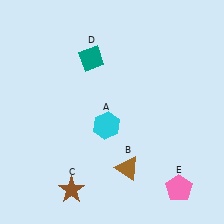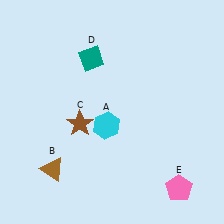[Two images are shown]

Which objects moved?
The objects that moved are: the brown triangle (B), the brown star (C).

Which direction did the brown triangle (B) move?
The brown triangle (B) moved left.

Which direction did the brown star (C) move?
The brown star (C) moved up.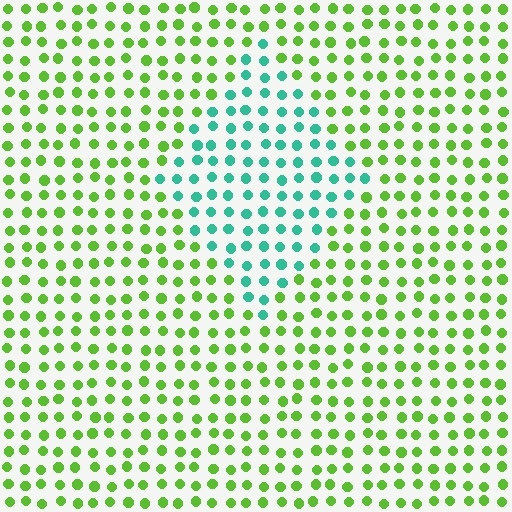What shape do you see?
I see a diamond.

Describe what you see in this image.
The image is filled with small lime elements in a uniform arrangement. A diamond-shaped region is visible where the elements are tinted to a slightly different hue, forming a subtle color boundary.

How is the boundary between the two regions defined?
The boundary is defined purely by a slight shift in hue (about 61 degrees). Spacing, size, and orientation are identical on both sides.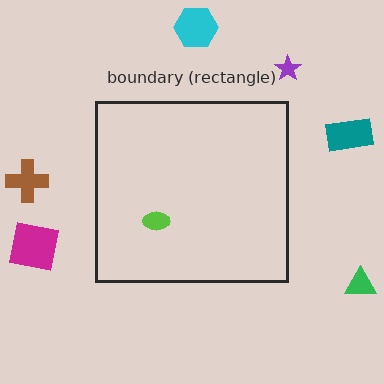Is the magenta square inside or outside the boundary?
Outside.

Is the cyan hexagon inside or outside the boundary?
Outside.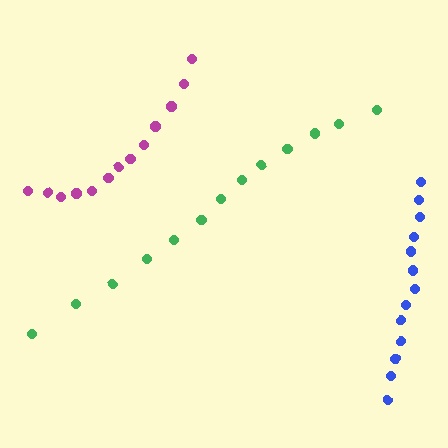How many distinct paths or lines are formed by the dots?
There are 3 distinct paths.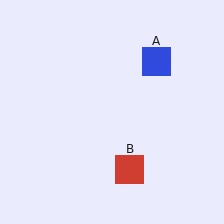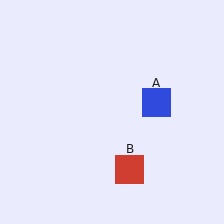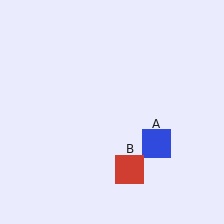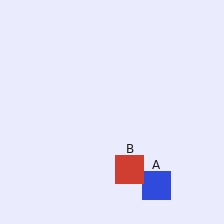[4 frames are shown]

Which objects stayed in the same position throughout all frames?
Red square (object B) remained stationary.